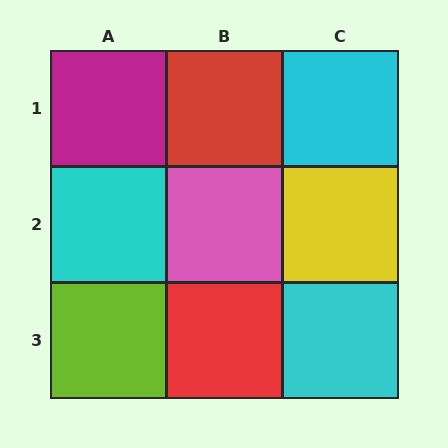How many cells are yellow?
1 cell is yellow.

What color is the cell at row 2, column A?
Cyan.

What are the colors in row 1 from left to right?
Magenta, red, cyan.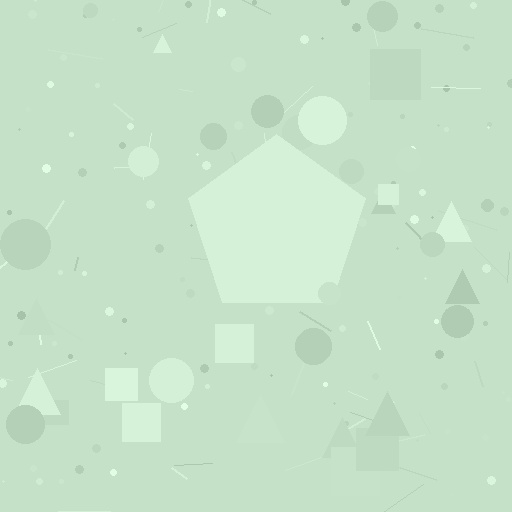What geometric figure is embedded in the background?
A pentagon is embedded in the background.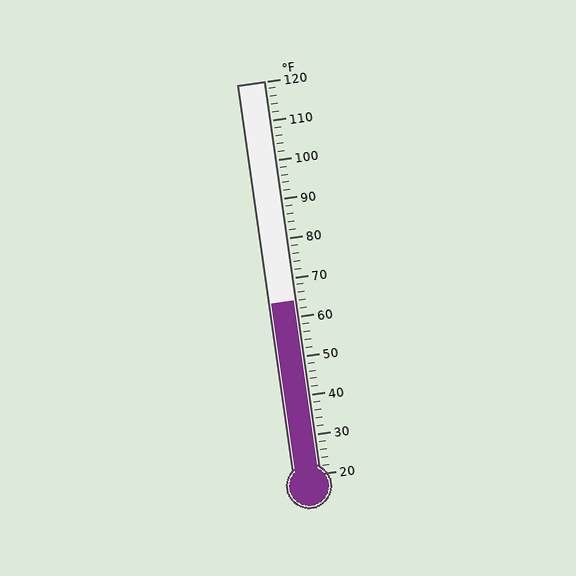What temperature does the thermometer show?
The thermometer shows approximately 64°F.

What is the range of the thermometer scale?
The thermometer scale ranges from 20°F to 120°F.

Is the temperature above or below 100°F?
The temperature is below 100°F.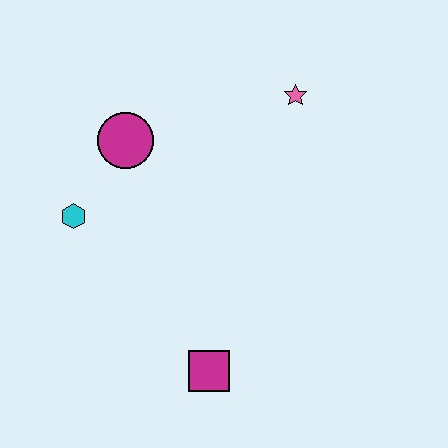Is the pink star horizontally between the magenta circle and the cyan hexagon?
No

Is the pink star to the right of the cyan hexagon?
Yes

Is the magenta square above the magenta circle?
No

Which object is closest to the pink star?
The magenta circle is closest to the pink star.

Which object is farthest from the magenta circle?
The magenta square is farthest from the magenta circle.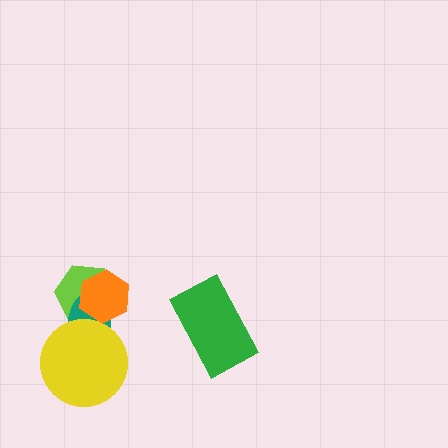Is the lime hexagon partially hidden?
Yes, it is partially covered by another shape.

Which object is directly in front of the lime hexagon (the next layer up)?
The teal ellipse is directly in front of the lime hexagon.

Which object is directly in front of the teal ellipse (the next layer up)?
The yellow circle is directly in front of the teal ellipse.